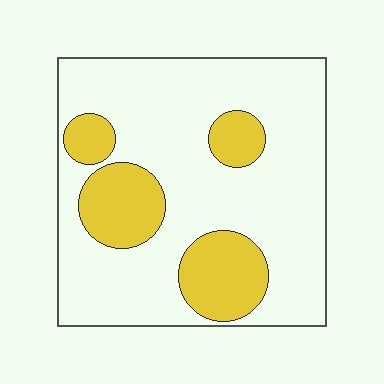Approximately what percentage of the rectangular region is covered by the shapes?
Approximately 25%.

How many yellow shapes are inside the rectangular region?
4.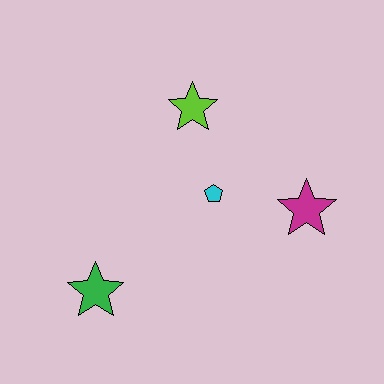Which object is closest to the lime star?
The cyan pentagon is closest to the lime star.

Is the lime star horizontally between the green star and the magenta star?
Yes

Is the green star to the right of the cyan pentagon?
No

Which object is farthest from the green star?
The magenta star is farthest from the green star.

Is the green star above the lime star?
No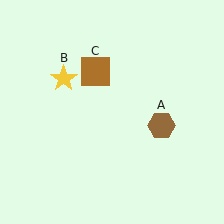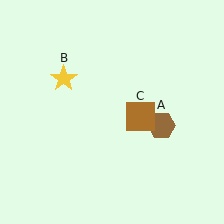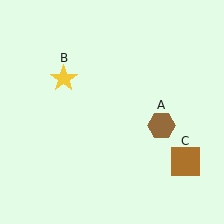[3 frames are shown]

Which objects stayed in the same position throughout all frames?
Brown hexagon (object A) and yellow star (object B) remained stationary.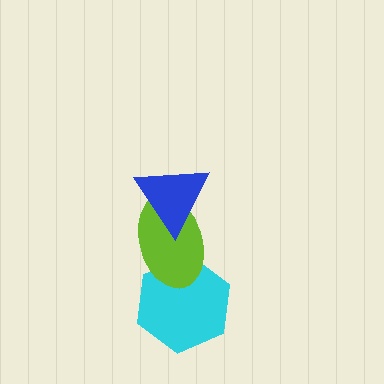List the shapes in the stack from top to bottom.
From top to bottom: the blue triangle, the lime ellipse, the cyan hexagon.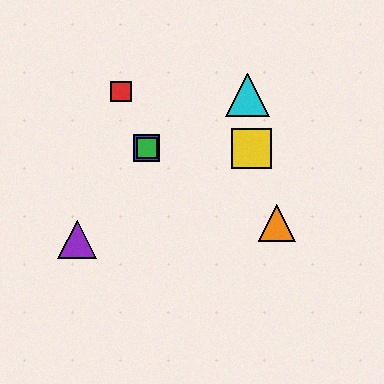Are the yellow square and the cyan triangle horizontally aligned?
No, the yellow square is at y≈148 and the cyan triangle is at y≈95.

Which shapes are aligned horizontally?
The blue square, the green square, the yellow square are aligned horizontally.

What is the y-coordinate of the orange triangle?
The orange triangle is at y≈223.